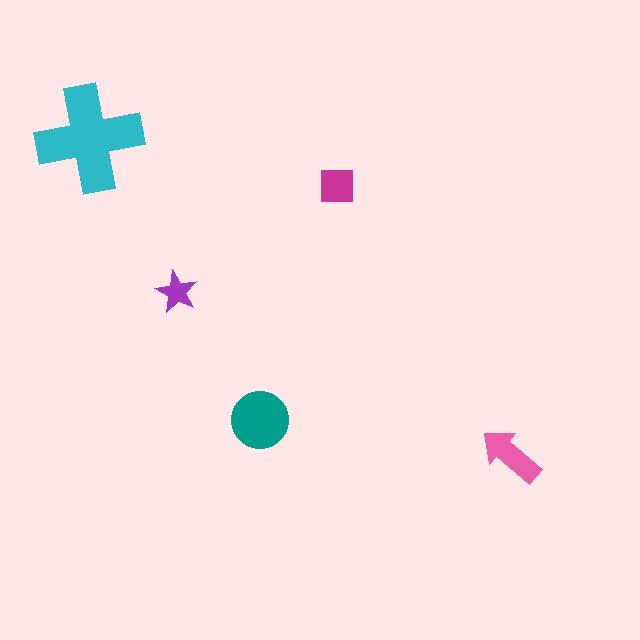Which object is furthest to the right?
The pink arrow is rightmost.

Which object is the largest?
The cyan cross.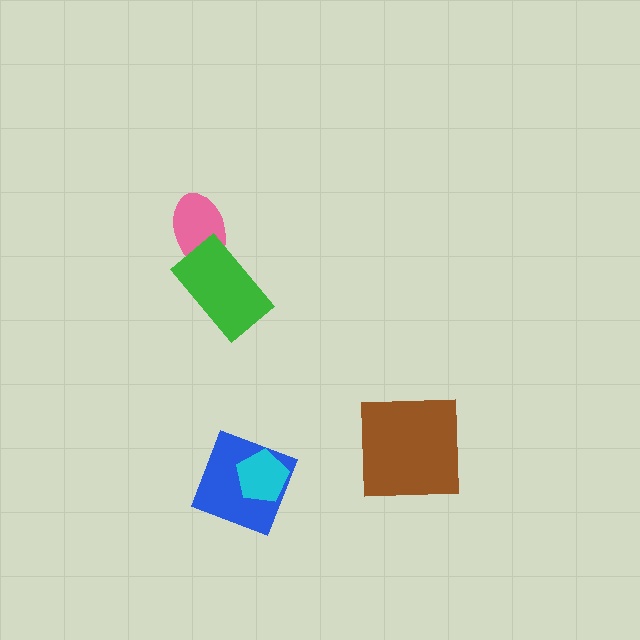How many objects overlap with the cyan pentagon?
1 object overlaps with the cyan pentagon.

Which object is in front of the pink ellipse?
The green rectangle is in front of the pink ellipse.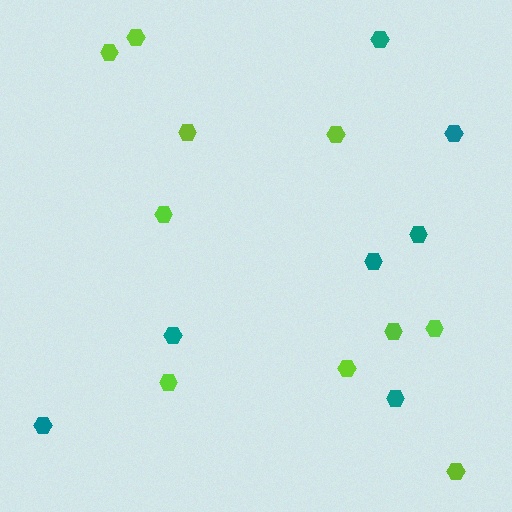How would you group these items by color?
There are 2 groups: one group of lime hexagons (10) and one group of teal hexagons (7).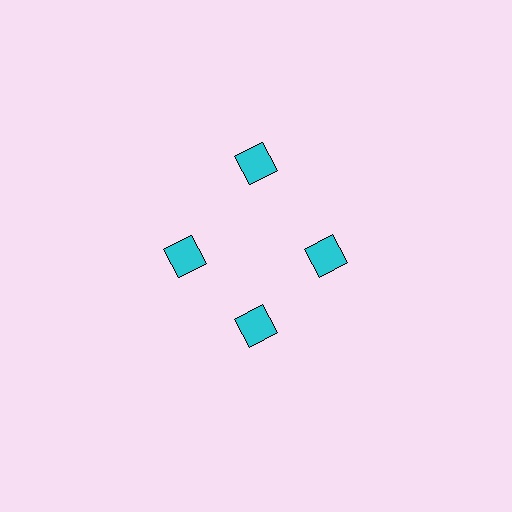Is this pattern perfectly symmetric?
No. The 4 cyan squares are arranged in a ring, but one element near the 12 o'clock position is pushed outward from the center, breaking the 4-fold rotational symmetry.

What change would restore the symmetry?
The symmetry would be restored by moving it inward, back onto the ring so that all 4 squares sit at equal angles and equal distance from the center.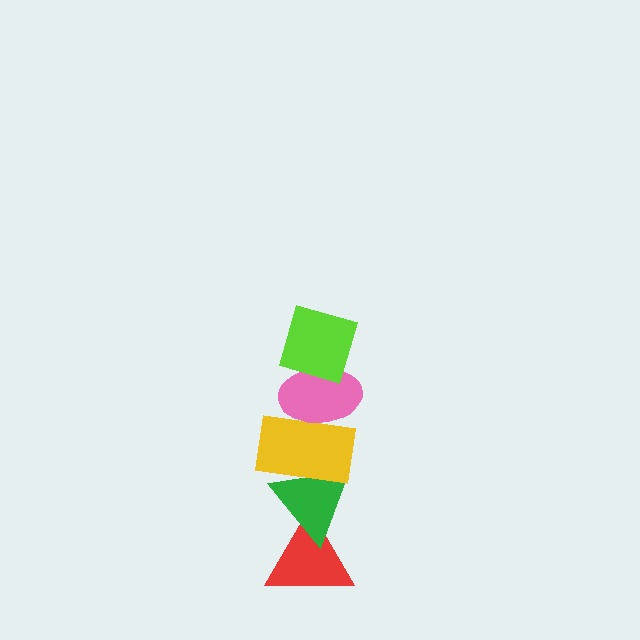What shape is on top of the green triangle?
The yellow rectangle is on top of the green triangle.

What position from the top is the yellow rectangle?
The yellow rectangle is 3rd from the top.